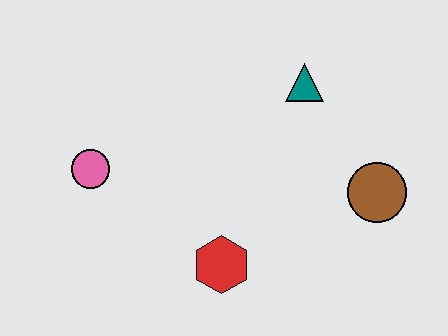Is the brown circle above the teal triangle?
No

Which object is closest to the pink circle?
The red hexagon is closest to the pink circle.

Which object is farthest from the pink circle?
The brown circle is farthest from the pink circle.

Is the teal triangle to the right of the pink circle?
Yes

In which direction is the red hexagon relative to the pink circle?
The red hexagon is to the right of the pink circle.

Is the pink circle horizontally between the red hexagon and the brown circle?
No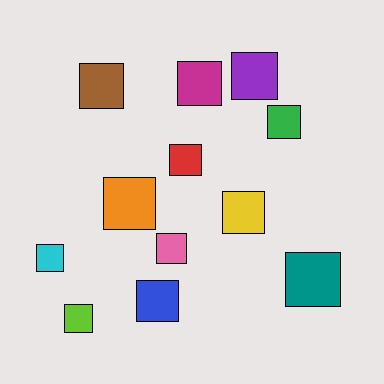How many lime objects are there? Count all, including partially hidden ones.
There is 1 lime object.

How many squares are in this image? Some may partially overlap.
There are 12 squares.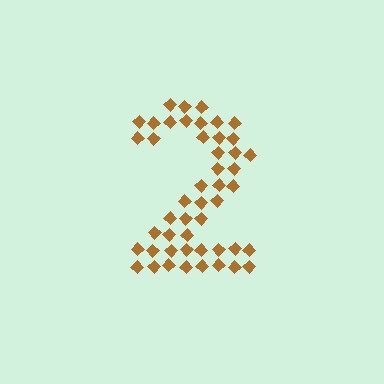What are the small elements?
The small elements are diamonds.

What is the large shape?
The large shape is the digit 2.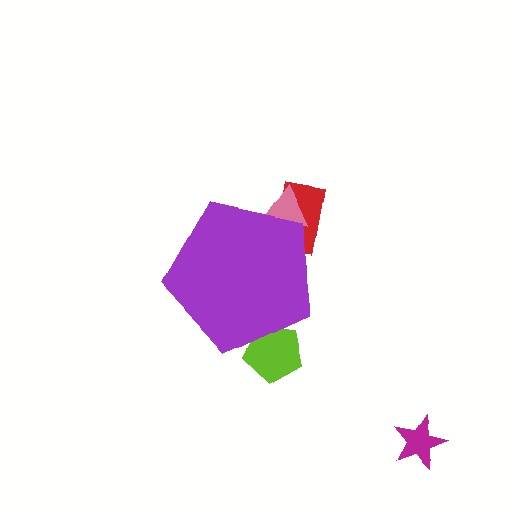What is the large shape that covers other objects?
A purple pentagon.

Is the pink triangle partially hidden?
Yes, the pink triangle is partially hidden behind the purple pentagon.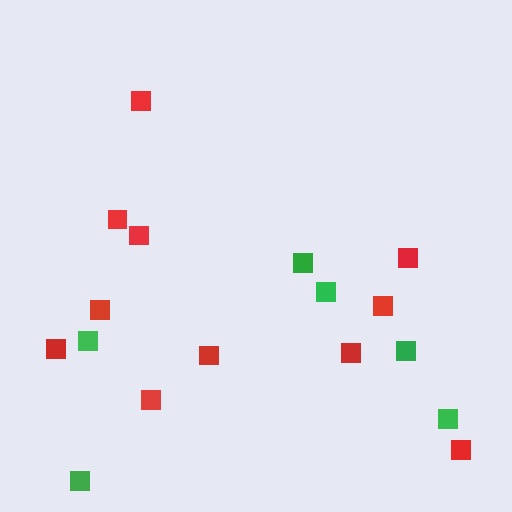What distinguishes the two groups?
There are 2 groups: one group of green squares (6) and one group of red squares (11).